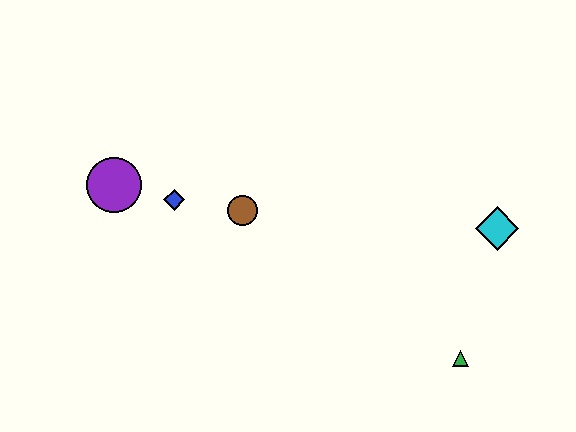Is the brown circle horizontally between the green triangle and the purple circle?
Yes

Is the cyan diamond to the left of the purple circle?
No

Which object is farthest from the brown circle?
The green triangle is farthest from the brown circle.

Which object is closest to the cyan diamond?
The green triangle is closest to the cyan diamond.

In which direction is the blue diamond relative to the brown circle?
The blue diamond is to the left of the brown circle.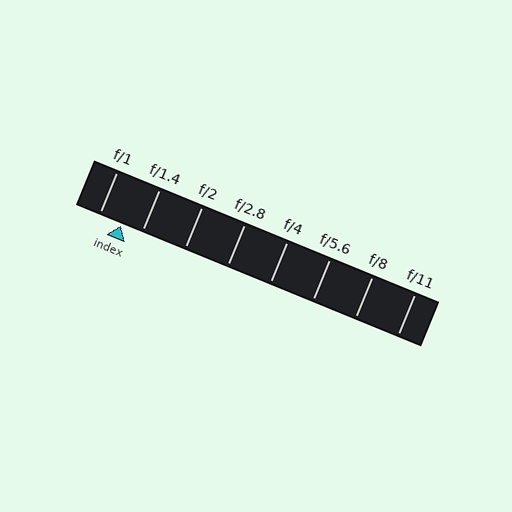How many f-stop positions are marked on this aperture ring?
There are 8 f-stop positions marked.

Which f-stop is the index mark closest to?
The index mark is closest to f/1.4.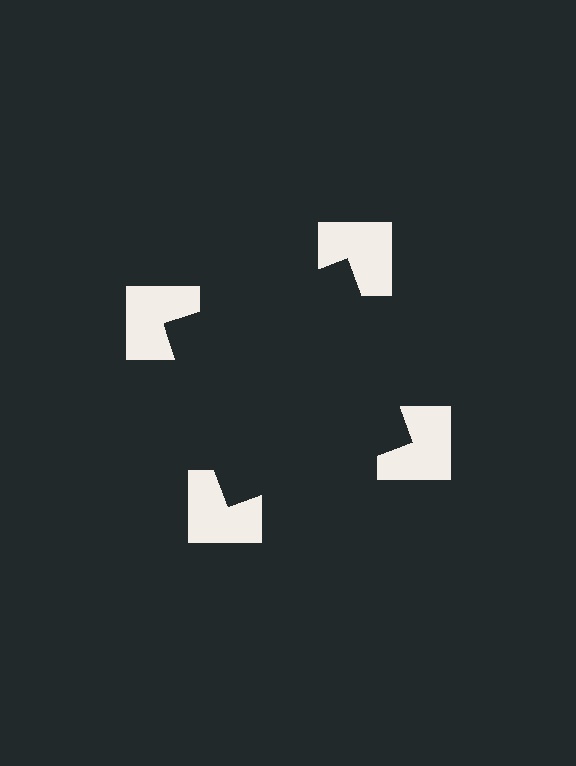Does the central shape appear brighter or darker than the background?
It typically appears slightly darker than the background, even though no actual brightness change is drawn.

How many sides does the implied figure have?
4 sides.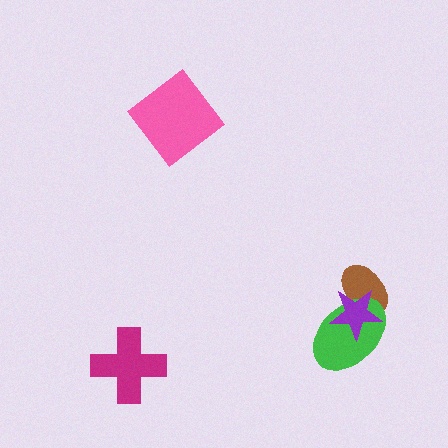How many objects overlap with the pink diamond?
0 objects overlap with the pink diamond.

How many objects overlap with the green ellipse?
2 objects overlap with the green ellipse.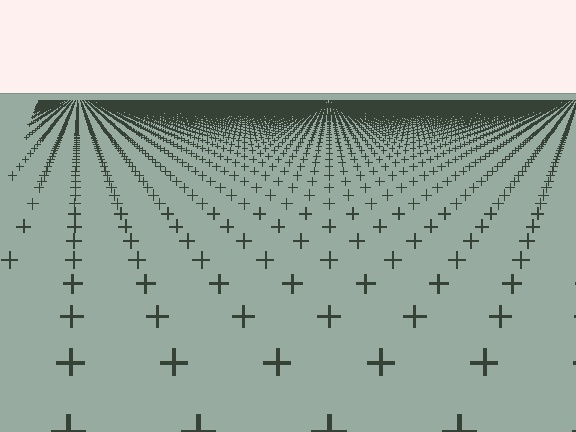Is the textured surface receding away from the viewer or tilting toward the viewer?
The surface is receding away from the viewer. Texture elements get smaller and denser toward the top.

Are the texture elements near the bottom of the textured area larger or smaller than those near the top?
Larger. Near the bottom, elements are closer to the viewer and appear at a bigger on-screen size.